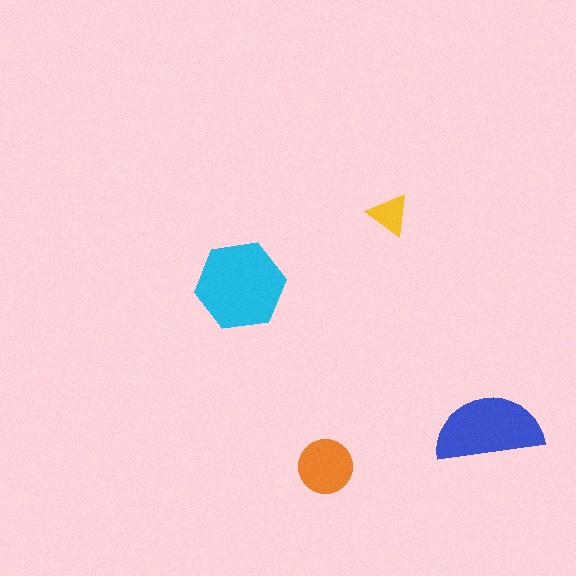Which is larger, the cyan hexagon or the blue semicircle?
The cyan hexagon.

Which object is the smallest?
The yellow triangle.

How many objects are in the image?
There are 4 objects in the image.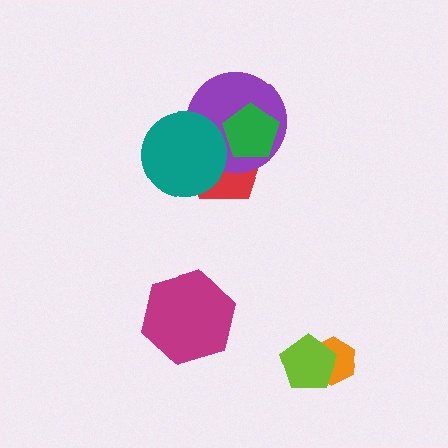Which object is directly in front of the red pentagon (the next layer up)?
The purple circle is directly in front of the red pentagon.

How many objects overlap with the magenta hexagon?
0 objects overlap with the magenta hexagon.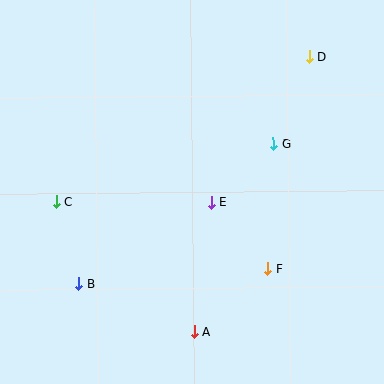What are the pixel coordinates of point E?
Point E is at (211, 202).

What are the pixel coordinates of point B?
Point B is at (79, 284).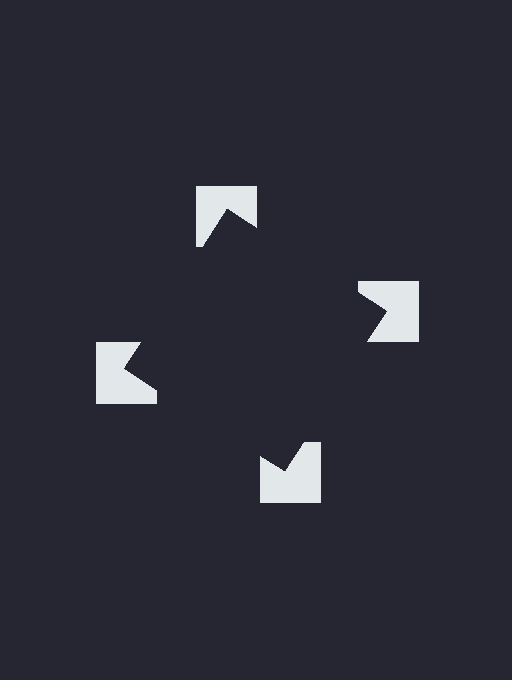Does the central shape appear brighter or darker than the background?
It typically appears slightly darker than the background, even though no actual brightness change is drawn.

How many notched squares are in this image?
There are 4 — one at each vertex of the illusory square.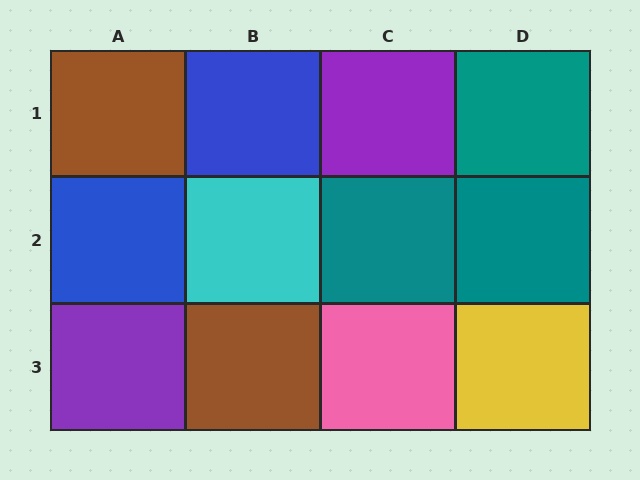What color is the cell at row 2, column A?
Blue.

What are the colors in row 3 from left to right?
Purple, brown, pink, yellow.